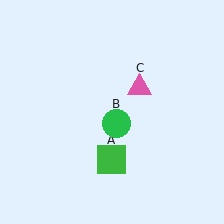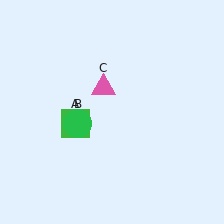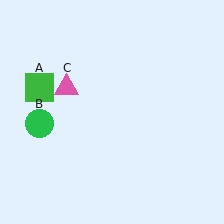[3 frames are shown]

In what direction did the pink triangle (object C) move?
The pink triangle (object C) moved left.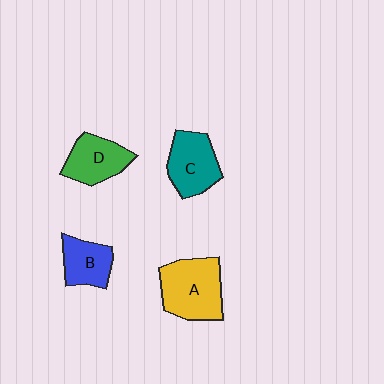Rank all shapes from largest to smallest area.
From largest to smallest: A (yellow), C (teal), D (green), B (blue).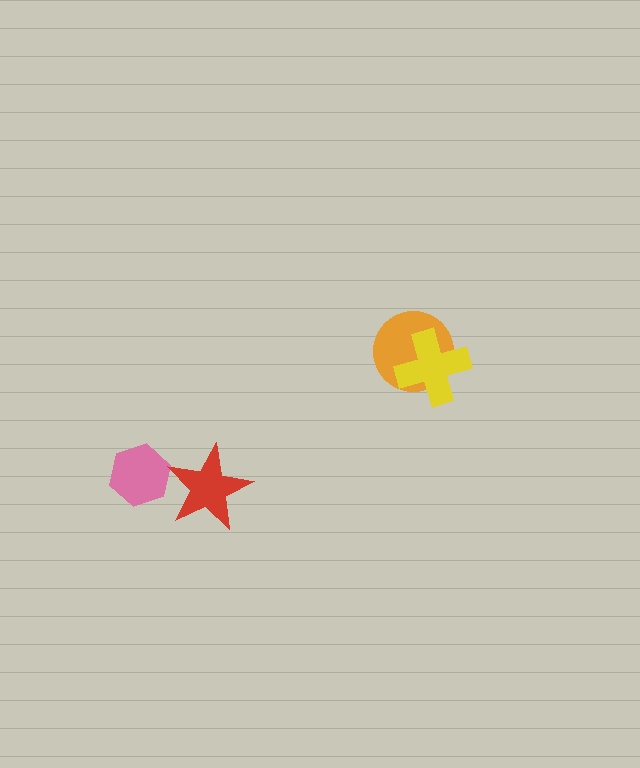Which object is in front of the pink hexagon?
The red star is in front of the pink hexagon.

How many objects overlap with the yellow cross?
1 object overlaps with the yellow cross.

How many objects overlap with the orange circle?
1 object overlaps with the orange circle.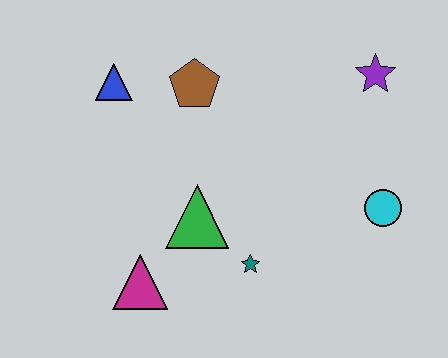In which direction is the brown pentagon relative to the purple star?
The brown pentagon is to the left of the purple star.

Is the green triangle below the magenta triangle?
No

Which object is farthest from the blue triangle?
The cyan circle is farthest from the blue triangle.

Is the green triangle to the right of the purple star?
No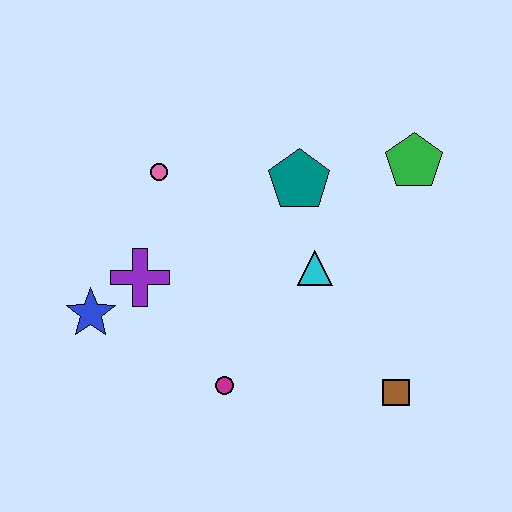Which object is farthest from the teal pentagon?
The blue star is farthest from the teal pentagon.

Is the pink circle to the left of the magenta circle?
Yes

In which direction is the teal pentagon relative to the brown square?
The teal pentagon is above the brown square.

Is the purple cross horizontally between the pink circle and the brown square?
No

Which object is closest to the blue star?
The purple cross is closest to the blue star.